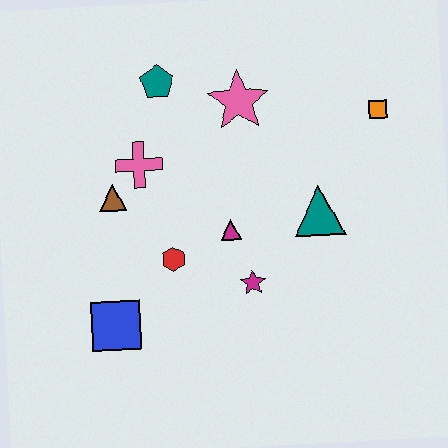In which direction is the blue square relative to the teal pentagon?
The blue square is below the teal pentagon.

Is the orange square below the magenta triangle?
No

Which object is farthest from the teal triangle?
The blue square is farthest from the teal triangle.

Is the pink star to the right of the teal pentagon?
Yes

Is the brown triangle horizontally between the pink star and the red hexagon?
No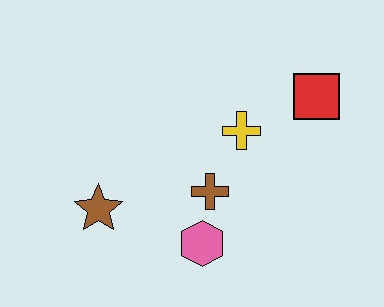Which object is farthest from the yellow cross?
The brown star is farthest from the yellow cross.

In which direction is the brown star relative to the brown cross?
The brown star is to the left of the brown cross.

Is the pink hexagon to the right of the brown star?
Yes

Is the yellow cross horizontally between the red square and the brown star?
Yes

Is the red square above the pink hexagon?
Yes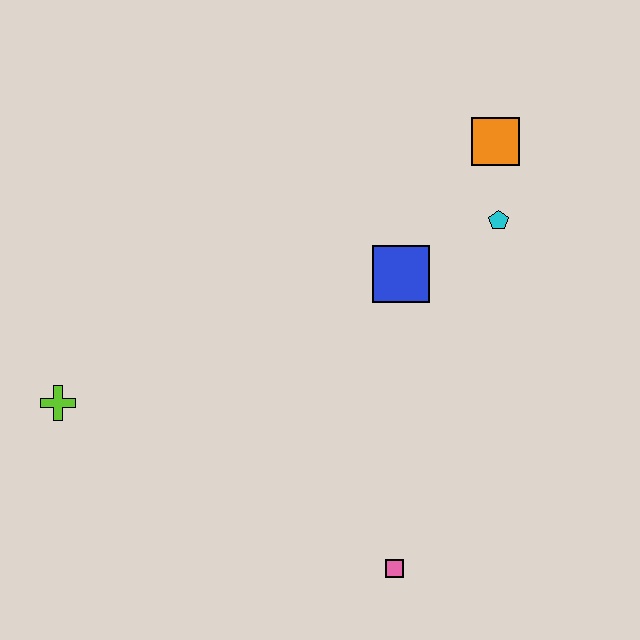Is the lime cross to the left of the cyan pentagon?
Yes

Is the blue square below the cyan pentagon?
Yes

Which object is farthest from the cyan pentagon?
The lime cross is farthest from the cyan pentagon.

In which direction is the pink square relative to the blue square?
The pink square is below the blue square.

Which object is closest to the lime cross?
The blue square is closest to the lime cross.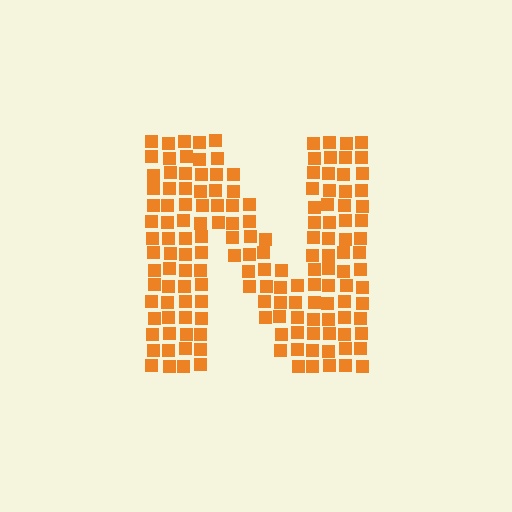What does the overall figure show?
The overall figure shows the letter N.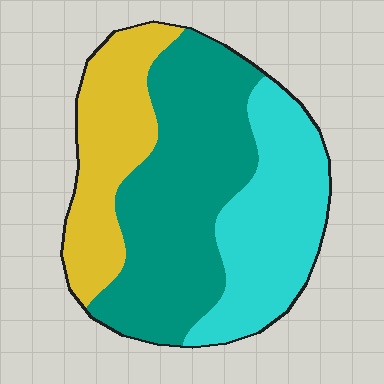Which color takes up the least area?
Yellow, at roughly 25%.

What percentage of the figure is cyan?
Cyan takes up about one third (1/3) of the figure.